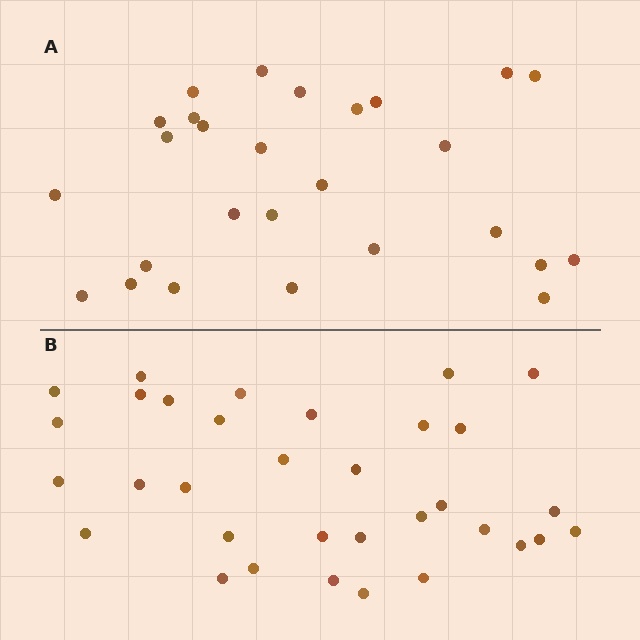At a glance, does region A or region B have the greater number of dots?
Region B (the bottom region) has more dots.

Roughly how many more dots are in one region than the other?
Region B has about 6 more dots than region A.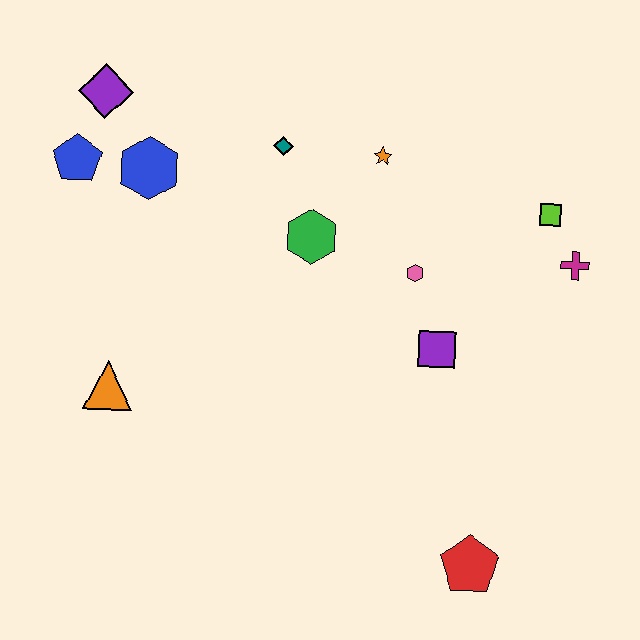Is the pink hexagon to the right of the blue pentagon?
Yes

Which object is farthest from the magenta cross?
The blue pentagon is farthest from the magenta cross.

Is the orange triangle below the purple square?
Yes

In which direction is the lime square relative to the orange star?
The lime square is to the right of the orange star.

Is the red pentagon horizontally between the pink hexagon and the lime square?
Yes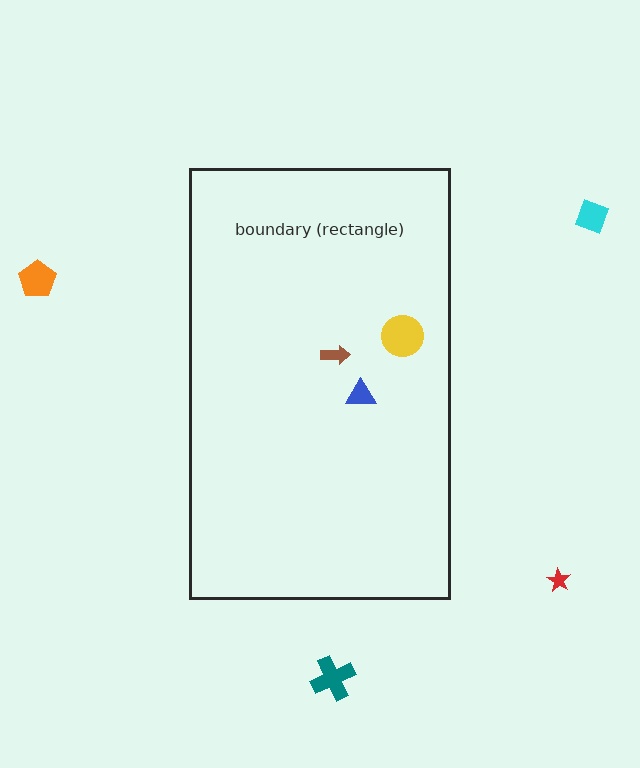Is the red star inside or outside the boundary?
Outside.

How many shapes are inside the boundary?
3 inside, 4 outside.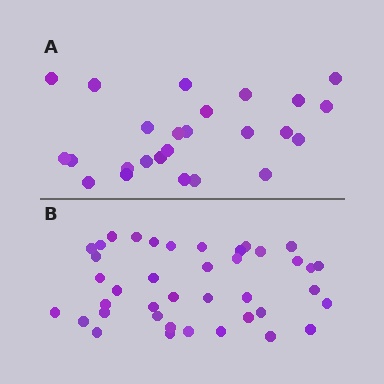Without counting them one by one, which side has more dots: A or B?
Region B (the bottom region) has more dots.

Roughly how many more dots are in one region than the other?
Region B has approximately 15 more dots than region A.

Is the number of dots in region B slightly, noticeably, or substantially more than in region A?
Region B has substantially more. The ratio is roughly 1.6 to 1.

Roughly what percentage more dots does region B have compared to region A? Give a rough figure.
About 60% more.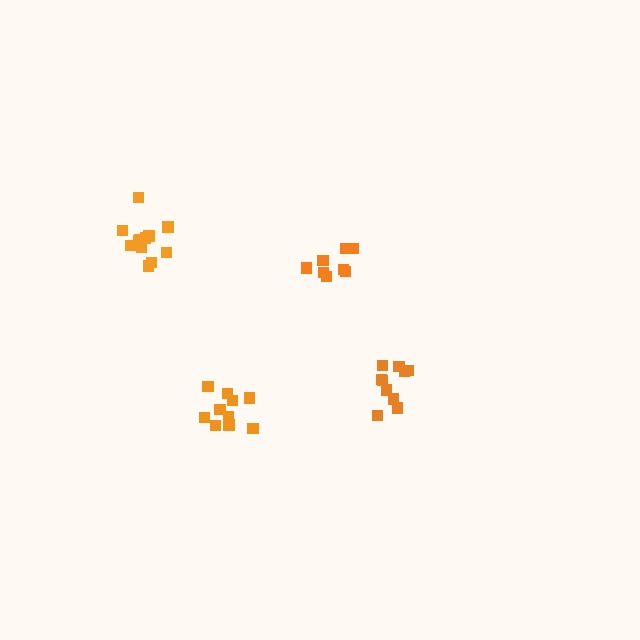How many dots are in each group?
Group 1: 8 dots, Group 2: 10 dots, Group 3: 10 dots, Group 4: 12 dots (40 total).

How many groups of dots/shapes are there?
There are 4 groups.